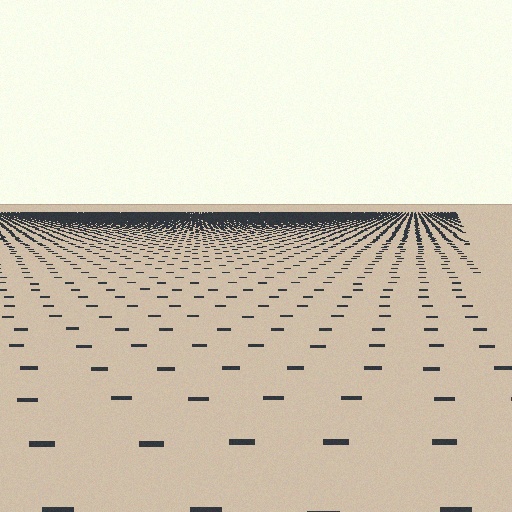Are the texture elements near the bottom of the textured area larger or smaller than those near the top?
Larger. Near the bottom, elements are closer to the viewer and appear at a bigger on-screen size.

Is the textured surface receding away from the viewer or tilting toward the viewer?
The surface is receding away from the viewer. Texture elements get smaller and denser toward the top.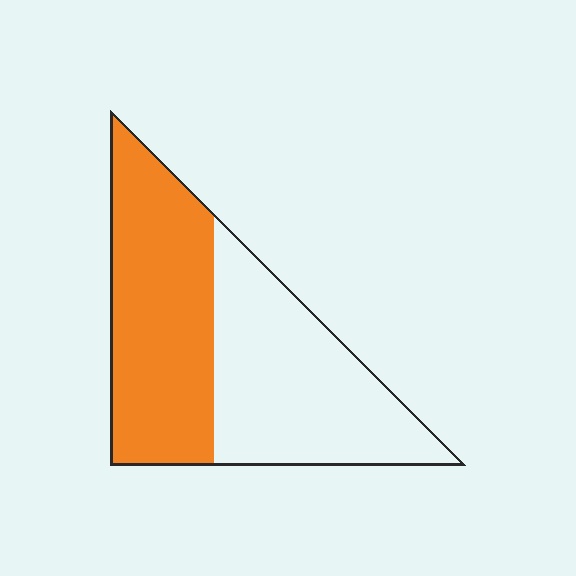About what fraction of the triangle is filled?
About one half (1/2).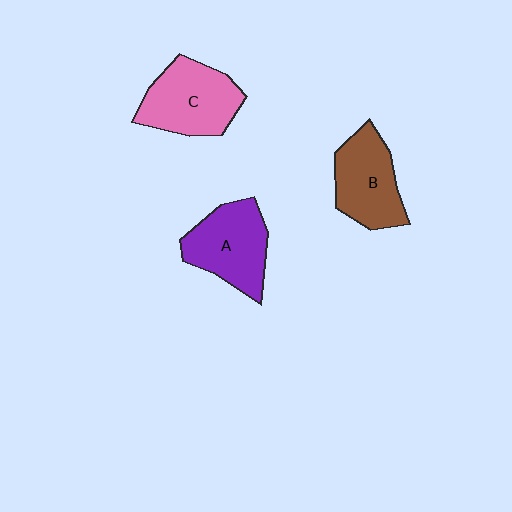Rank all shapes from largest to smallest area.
From largest to smallest: C (pink), A (purple), B (brown).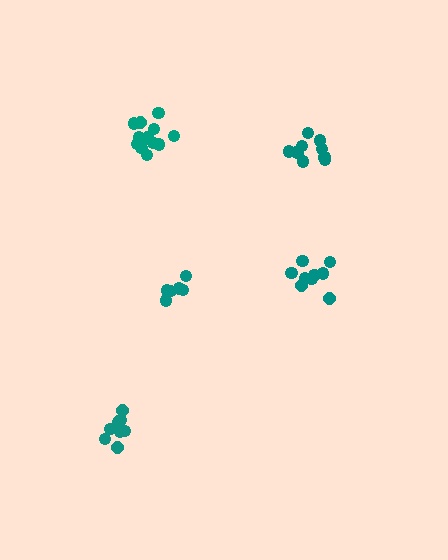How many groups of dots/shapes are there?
There are 5 groups.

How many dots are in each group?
Group 1: 12 dots, Group 2: 11 dots, Group 3: 9 dots, Group 4: 8 dots, Group 5: 6 dots (46 total).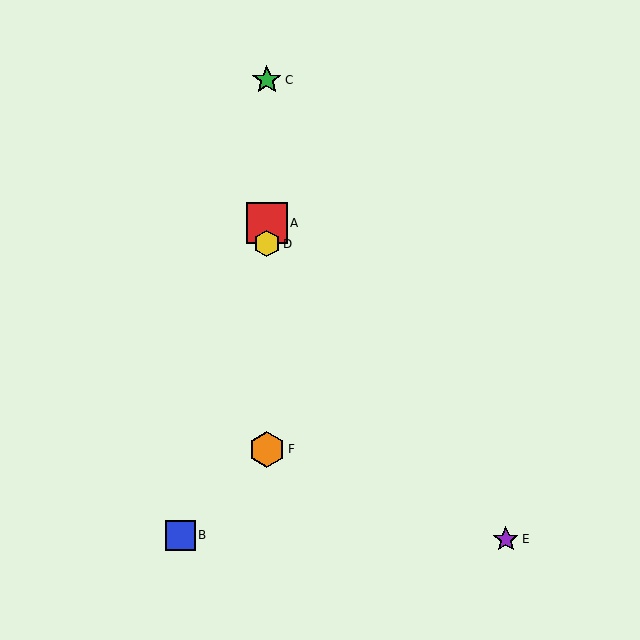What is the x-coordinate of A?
Object A is at x≈267.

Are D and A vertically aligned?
Yes, both are at x≈267.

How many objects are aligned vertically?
4 objects (A, C, D, F) are aligned vertically.